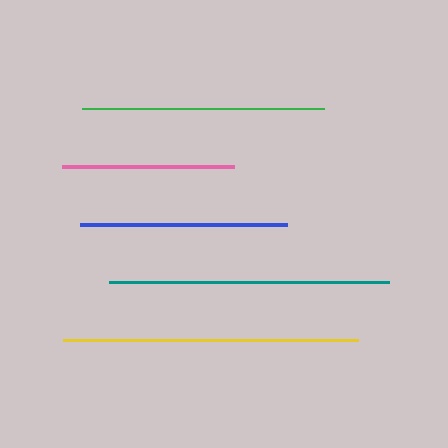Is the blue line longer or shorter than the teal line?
The teal line is longer than the blue line.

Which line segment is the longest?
The yellow line is the longest at approximately 296 pixels.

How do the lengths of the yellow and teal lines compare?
The yellow and teal lines are approximately the same length.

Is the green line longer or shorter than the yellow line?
The yellow line is longer than the green line.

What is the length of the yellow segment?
The yellow segment is approximately 296 pixels long.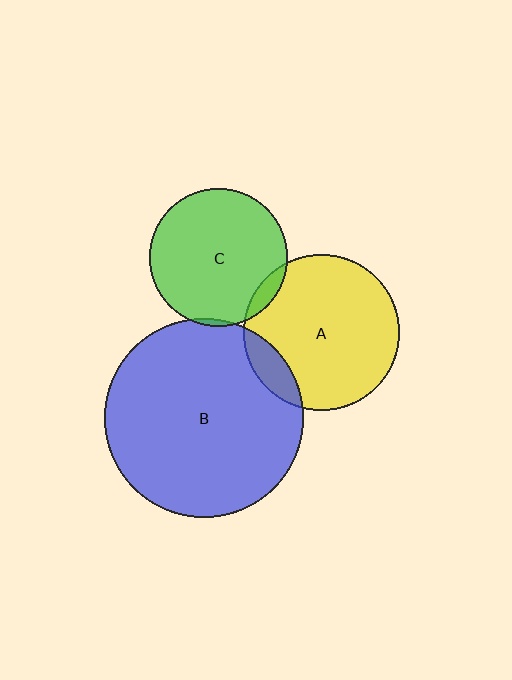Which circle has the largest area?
Circle B (blue).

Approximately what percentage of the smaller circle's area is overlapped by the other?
Approximately 5%.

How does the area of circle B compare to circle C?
Approximately 2.1 times.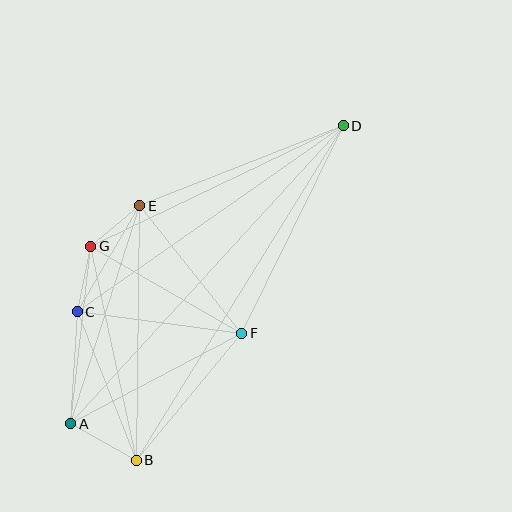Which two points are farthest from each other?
Points A and D are farthest from each other.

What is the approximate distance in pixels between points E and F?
The distance between E and F is approximately 164 pixels.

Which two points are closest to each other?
Points E and G are closest to each other.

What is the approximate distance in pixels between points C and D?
The distance between C and D is approximately 325 pixels.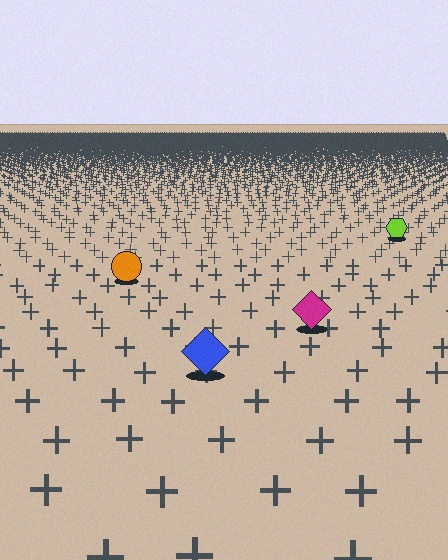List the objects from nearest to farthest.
From nearest to farthest: the blue diamond, the magenta diamond, the orange circle, the lime hexagon.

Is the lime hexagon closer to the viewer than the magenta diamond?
No. The magenta diamond is closer — you can tell from the texture gradient: the ground texture is coarser near it.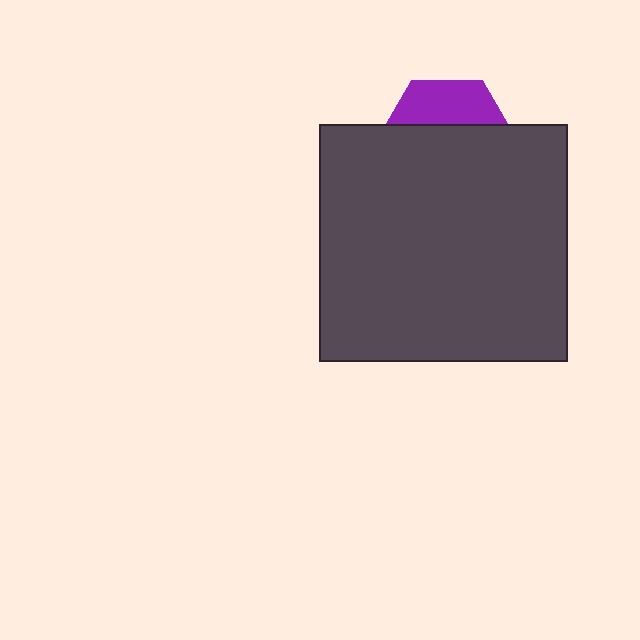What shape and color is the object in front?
The object in front is a dark gray rectangle.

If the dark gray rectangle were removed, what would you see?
You would see the complete purple hexagon.